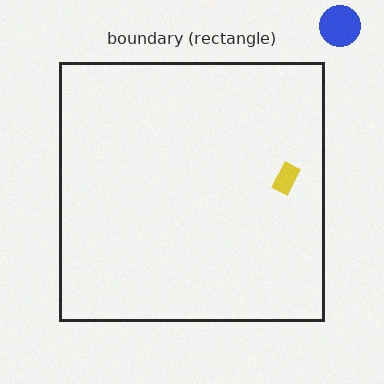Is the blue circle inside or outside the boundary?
Outside.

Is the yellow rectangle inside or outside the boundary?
Inside.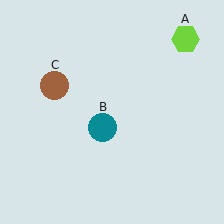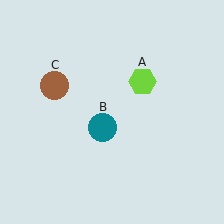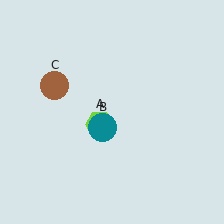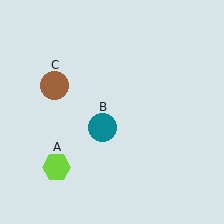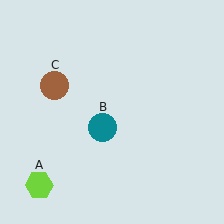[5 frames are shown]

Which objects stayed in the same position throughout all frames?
Teal circle (object B) and brown circle (object C) remained stationary.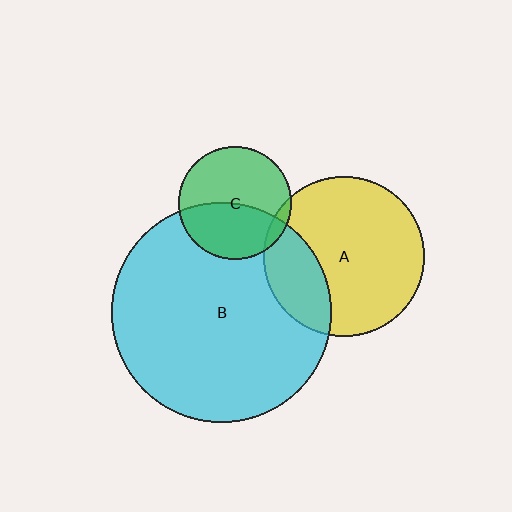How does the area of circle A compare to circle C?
Approximately 2.0 times.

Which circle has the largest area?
Circle B (cyan).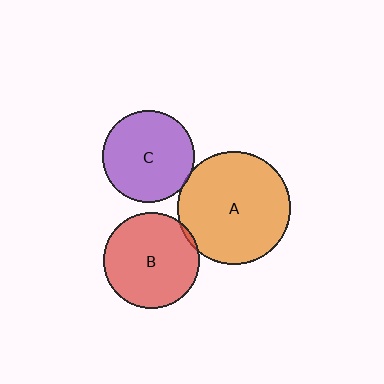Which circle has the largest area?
Circle A (orange).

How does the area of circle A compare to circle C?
Approximately 1.5 times.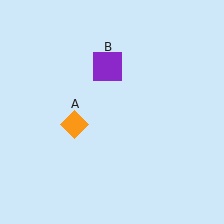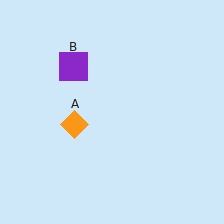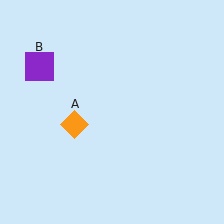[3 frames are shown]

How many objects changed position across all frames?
1 object changed position: purple square (object B).